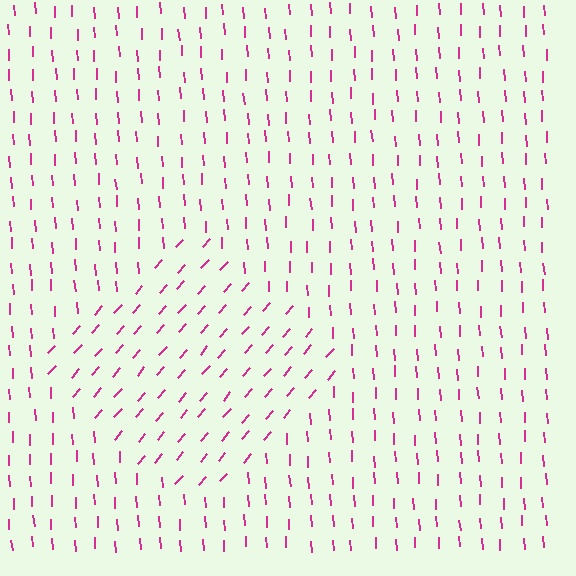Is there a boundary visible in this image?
Yes, there is a texture boundary formed by a change in line orientation.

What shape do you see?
I see a diamond.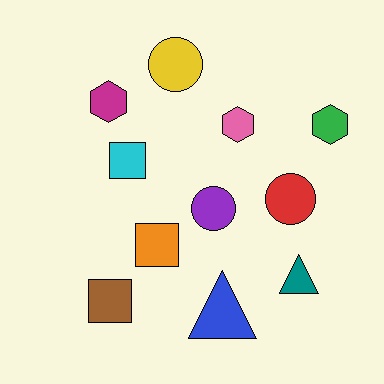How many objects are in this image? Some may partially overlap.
There are 11 objects.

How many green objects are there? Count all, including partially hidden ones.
There is 1 green object.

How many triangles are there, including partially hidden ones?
There are 2 triangles.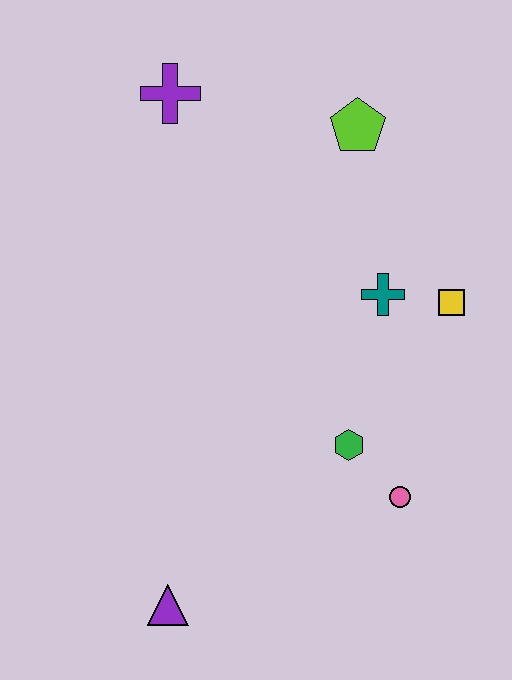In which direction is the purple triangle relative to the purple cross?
The purple triangle is below the purple cross.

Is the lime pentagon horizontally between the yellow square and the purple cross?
Yes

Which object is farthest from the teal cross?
The purple triangle is farthest from the teal cross.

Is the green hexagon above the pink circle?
Yes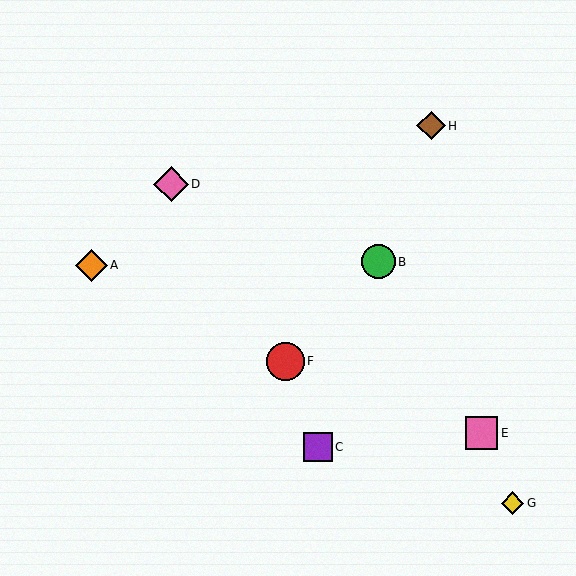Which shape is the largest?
The red circle (labeled F) is the largest.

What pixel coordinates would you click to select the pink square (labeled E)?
Click at (481, 433) to select the pink square E.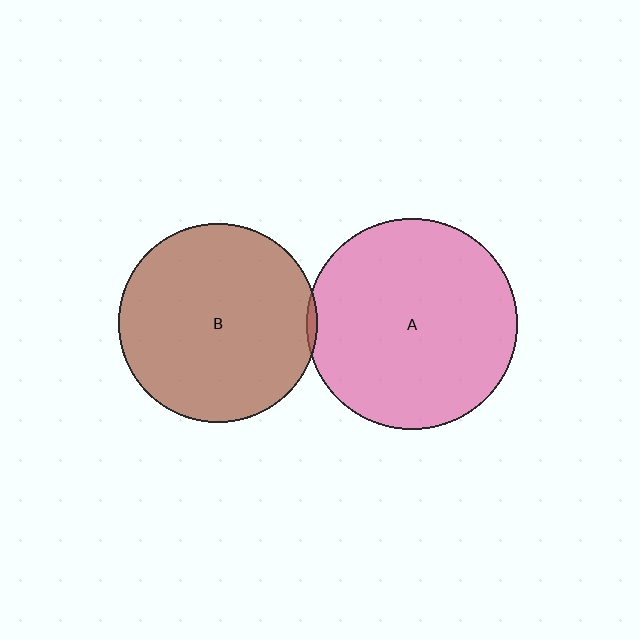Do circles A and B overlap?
Yes.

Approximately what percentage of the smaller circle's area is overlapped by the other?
Approximately 5%.